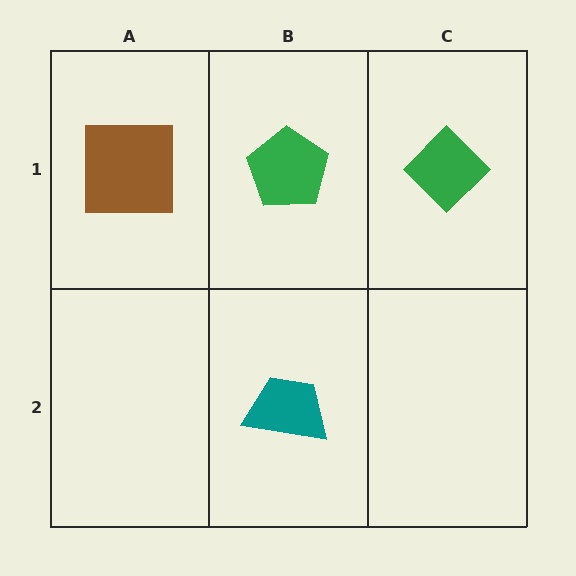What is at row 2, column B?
A teal trapezoid.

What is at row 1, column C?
A green diamond.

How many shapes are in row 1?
3 shapes.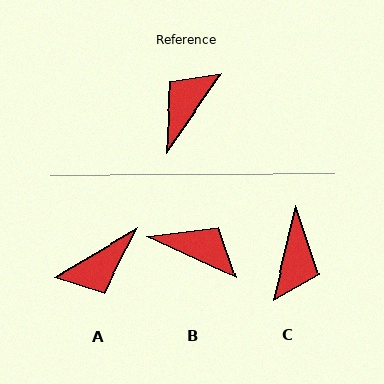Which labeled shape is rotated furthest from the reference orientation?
C, about 159 degrees away.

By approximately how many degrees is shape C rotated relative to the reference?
Approximately 159 degrees clockwise.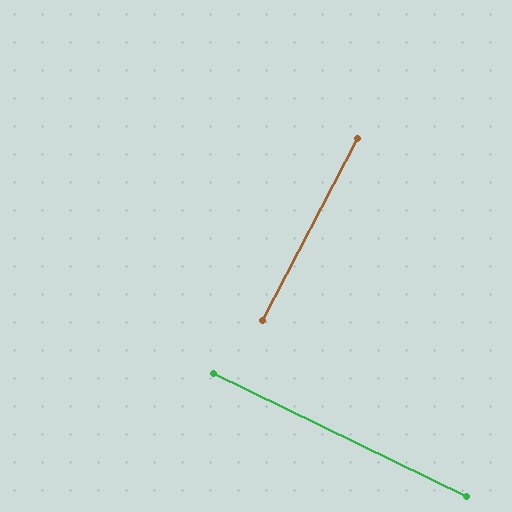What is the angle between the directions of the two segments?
Approximately 88 degrees.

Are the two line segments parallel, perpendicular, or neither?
Perpendicular — they meet at approximately 88°.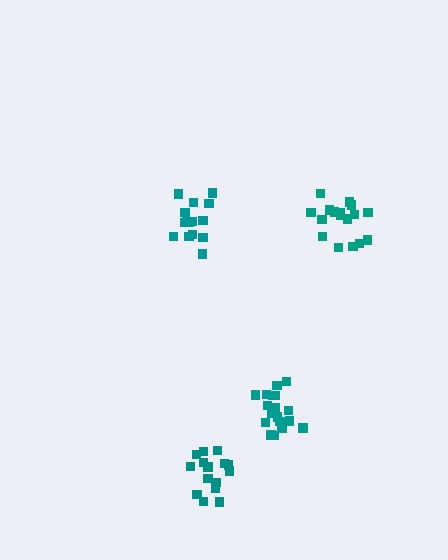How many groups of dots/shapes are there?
There are 4 groups.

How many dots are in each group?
Group 1: 15 dots, Group 2: 15 dots, Group 3: 18 dots, Group 4: 17 dots (65 total).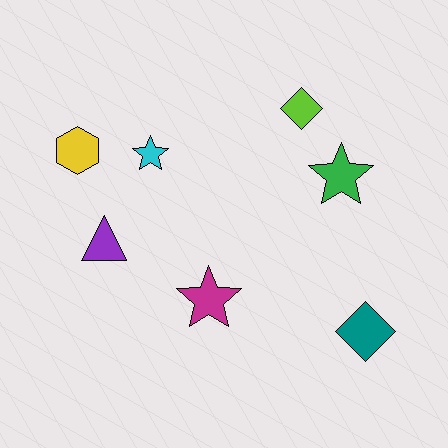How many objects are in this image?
There are 7 objects.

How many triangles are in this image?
There is 1 triangle.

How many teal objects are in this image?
There is 1 teal object.